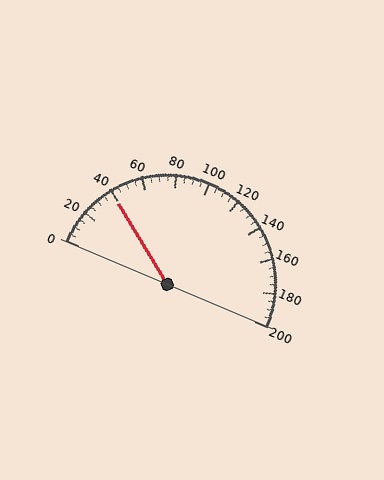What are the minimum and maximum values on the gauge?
The gauge ranges from 0 to 200.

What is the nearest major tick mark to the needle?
The nearest major tick mark is 40.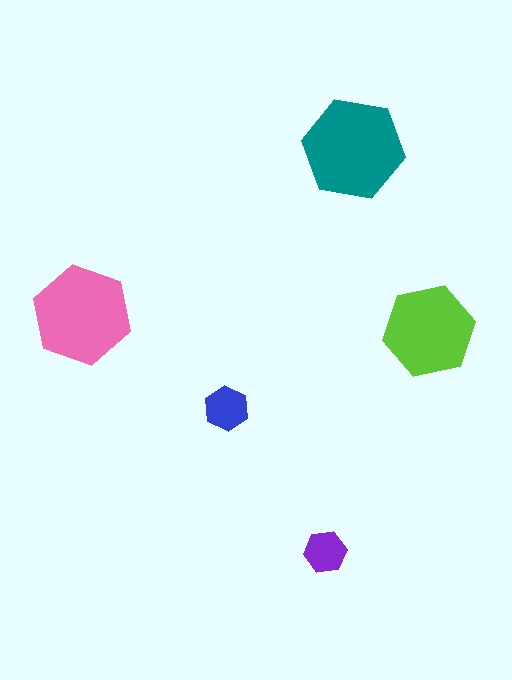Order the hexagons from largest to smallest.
the teal one, the pink one, the lime one, the blue one, the purple one.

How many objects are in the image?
There are 5 objects in the image.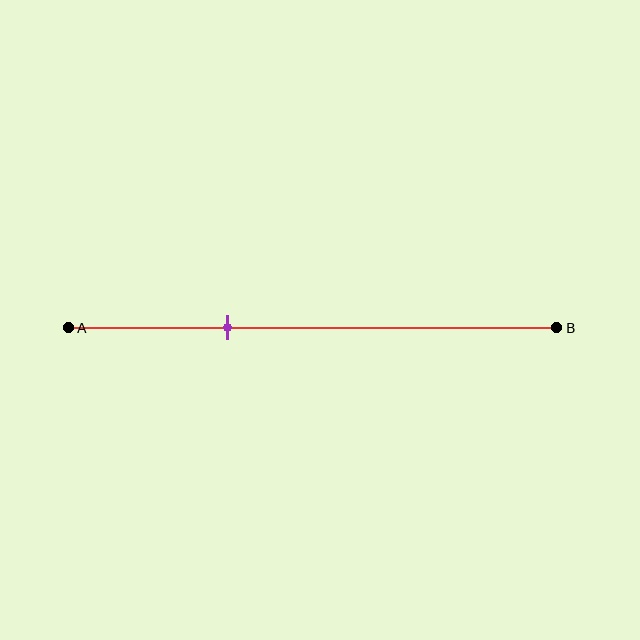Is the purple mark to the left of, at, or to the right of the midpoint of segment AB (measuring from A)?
The purple mark is to the left of the midpoint of segment AB.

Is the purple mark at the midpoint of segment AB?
No, the mark is at about 35% from A, not at the 50% midpoint.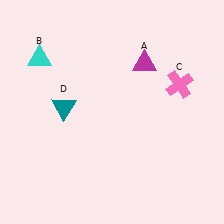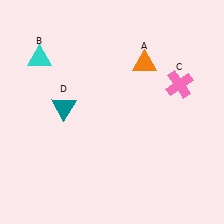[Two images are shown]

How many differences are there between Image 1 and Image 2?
There is 1 difference between the two images.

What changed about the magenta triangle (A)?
In Image 1, A is magenta. In Image 2, it changed to orange.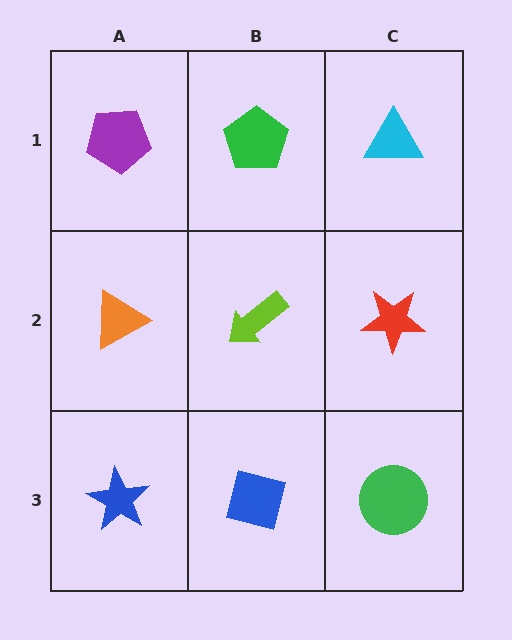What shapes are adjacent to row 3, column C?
A red star (row 2, column C), a blue square (row 3, column B).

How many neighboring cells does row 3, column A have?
2.